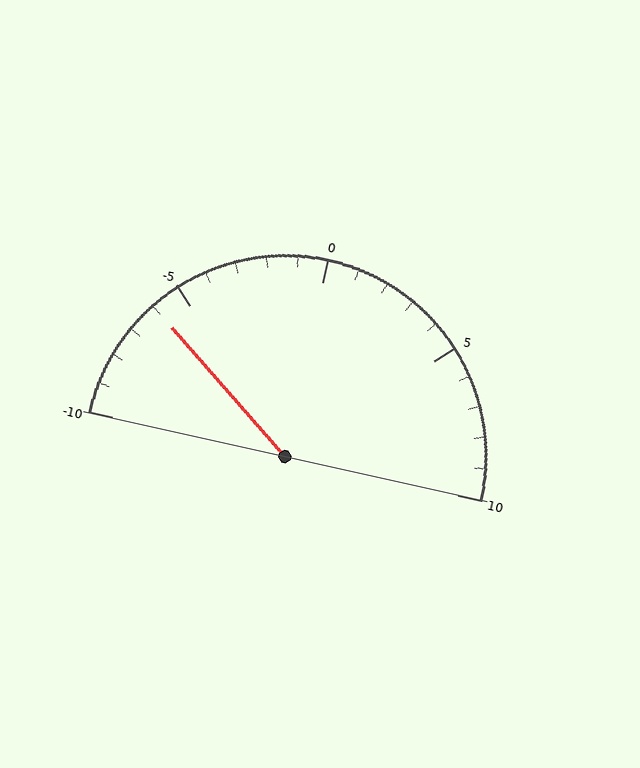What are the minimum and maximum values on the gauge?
The gauge ranges from -10 to 10.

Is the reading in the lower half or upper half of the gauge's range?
The reading is in the lower half of the range (-10 to 10).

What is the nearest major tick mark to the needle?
The nearest major tick mark is -5.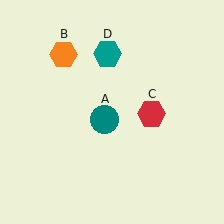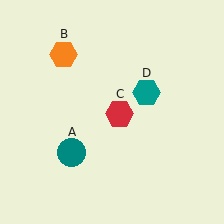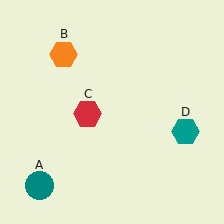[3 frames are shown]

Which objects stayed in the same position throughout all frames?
Orange hexagon (object B) remained stationary.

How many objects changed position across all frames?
3 objects changed position: teal circle (object A), red hexagon (object C), teal hexagon (object D).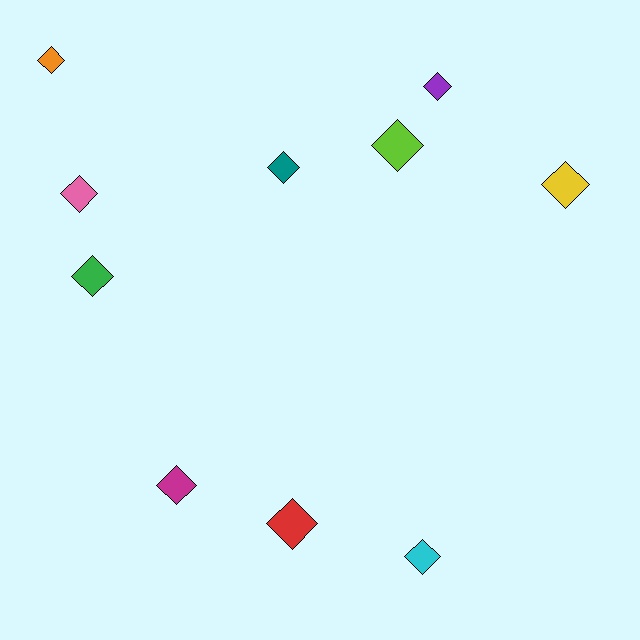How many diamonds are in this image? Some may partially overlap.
There are 10 diamonds.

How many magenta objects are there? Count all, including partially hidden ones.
There is 1 magenta object.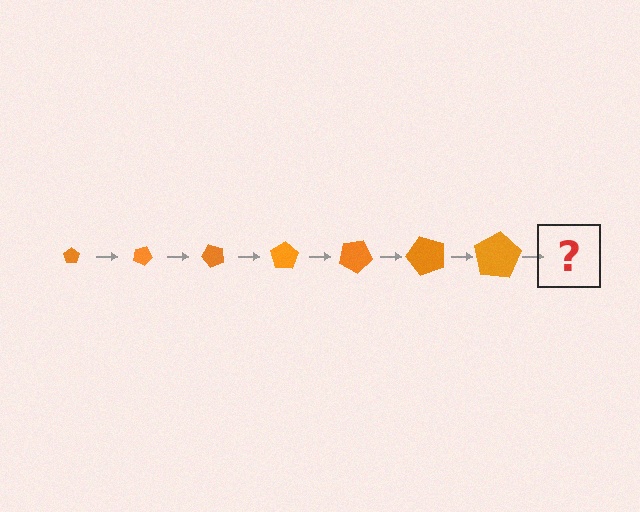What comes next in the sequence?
The next element should be a pentagon, larger than the previous one and rotated 175 degrees from the start.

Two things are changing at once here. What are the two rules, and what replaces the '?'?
The two rules are that the pentagon grows larger each step and it rotates 25 degrees each step. The '?' should be a pentagon, larger than the previous one and rotated 175 degrees from the start.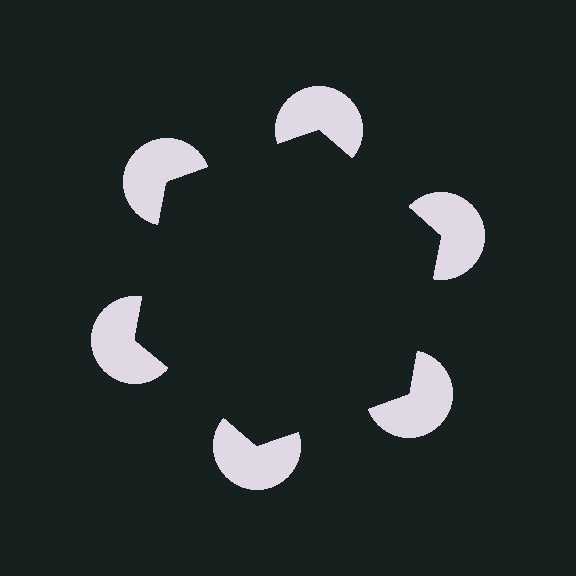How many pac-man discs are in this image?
There are 6 — one at each vertex of the illusory hexagon.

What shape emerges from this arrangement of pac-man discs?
An illusory hexagon — its edges are inferred from the aligned wedge cuts in the pac-man discs, not physically drawn.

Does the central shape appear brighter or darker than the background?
It typically appears slightly darker than the background, even though no actual brightness change is drawn.